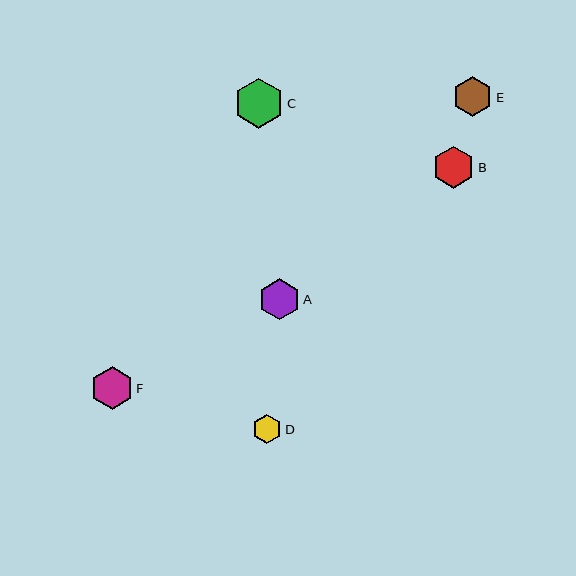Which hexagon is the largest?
Hexagon C is the largest with a size of approximately 50 pixels.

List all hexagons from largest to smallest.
From largest to smallest: C, F, B, A, E, D.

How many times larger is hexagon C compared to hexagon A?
Hexagon C is approximately 1.2 times the size of hexagon A.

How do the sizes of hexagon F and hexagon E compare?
Hexagon F and hexagon E are approximately the same size.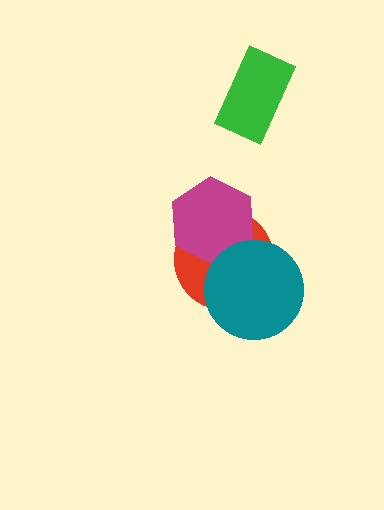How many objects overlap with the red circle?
2 objects overlap with the red circle.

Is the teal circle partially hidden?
No, no other shape covers it.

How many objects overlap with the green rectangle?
0 objects overlap with the green rectangle.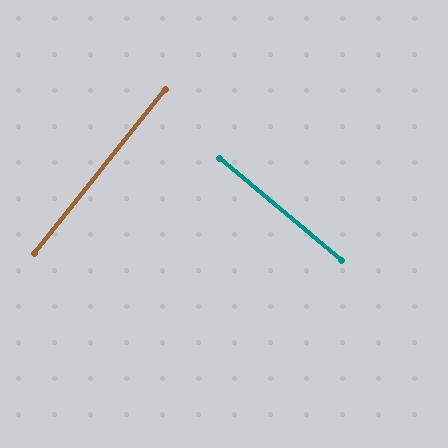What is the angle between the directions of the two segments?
Approximately 89 degrees.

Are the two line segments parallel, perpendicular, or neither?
Perpendicular — they meet at approximately 89°.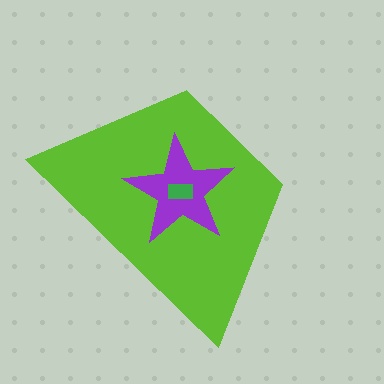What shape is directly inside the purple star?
The green rectangle.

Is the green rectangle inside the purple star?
Yes.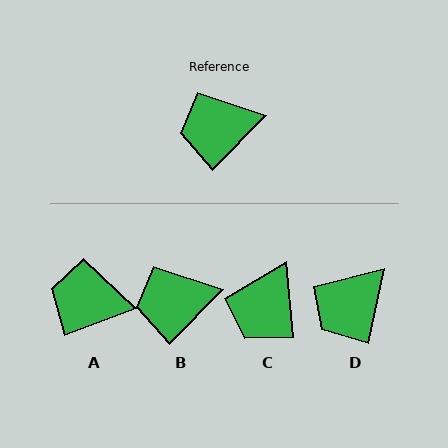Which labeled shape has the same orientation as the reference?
B.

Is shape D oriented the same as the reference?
No, it is off by about 32 degrees.